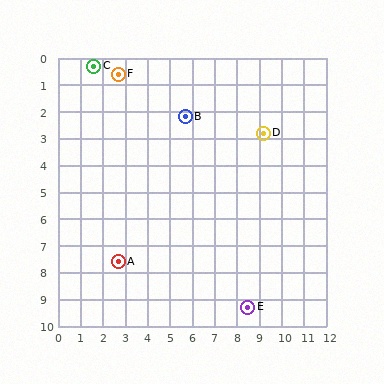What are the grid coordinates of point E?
Point E is at approximately (8.5, 9.3).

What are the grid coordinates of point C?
Point C is at approximately (1.6, 0.3).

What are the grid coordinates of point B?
Point B is at approximately (5.7, 2.2).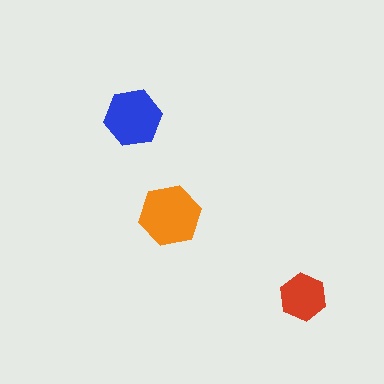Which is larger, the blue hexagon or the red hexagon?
The blue one.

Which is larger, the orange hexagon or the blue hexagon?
The orange one.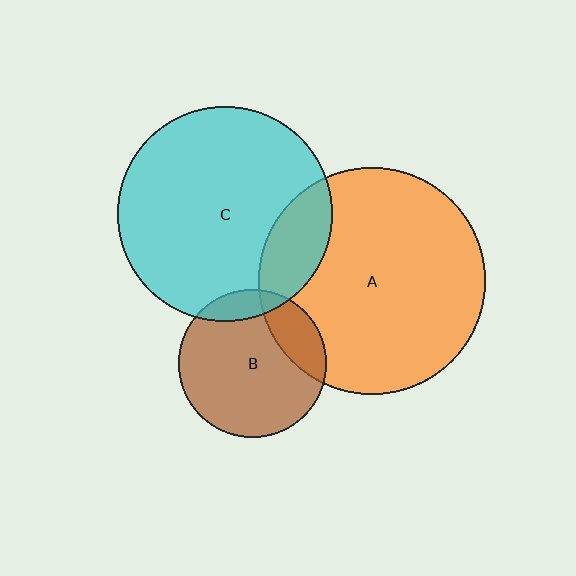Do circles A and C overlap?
Yes.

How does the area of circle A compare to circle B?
Approximately 2.3 times.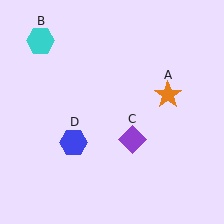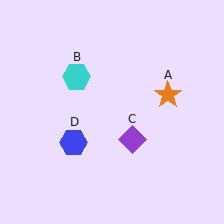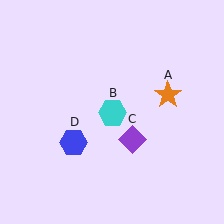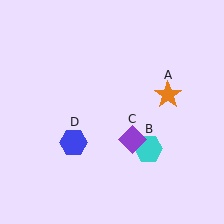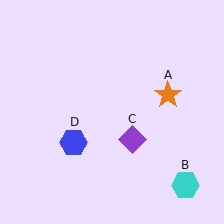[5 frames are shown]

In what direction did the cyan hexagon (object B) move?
The cyan hexagon (object B) moved down and to the right.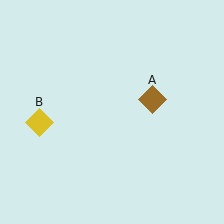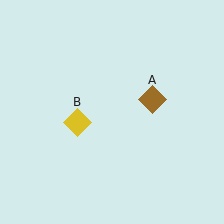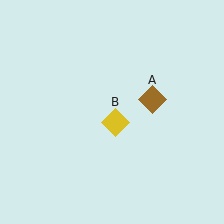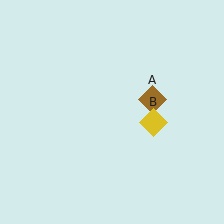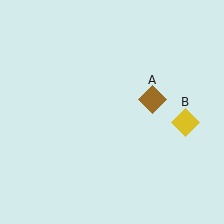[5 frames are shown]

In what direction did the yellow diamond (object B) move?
The yellow diamond (object B) moved right.